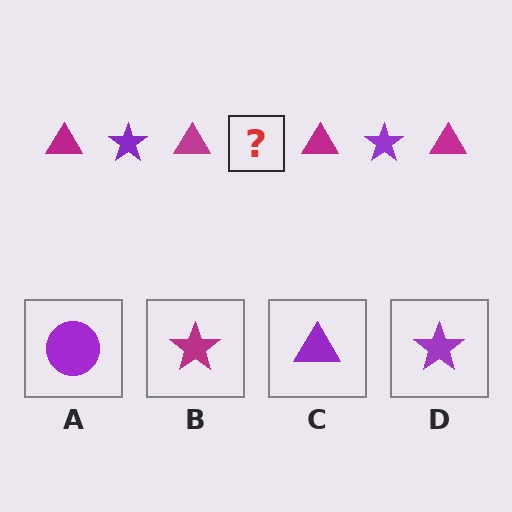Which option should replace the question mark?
Option D.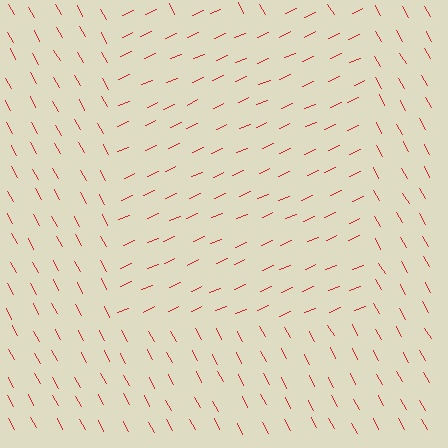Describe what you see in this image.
The image is filled with small red line segments. A rectangle region in the image has lines oriented differently from the surrounding lines, creating a visible texture boundary.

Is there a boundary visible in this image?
Yes, there is a texture boundary formed by a change in line orientation.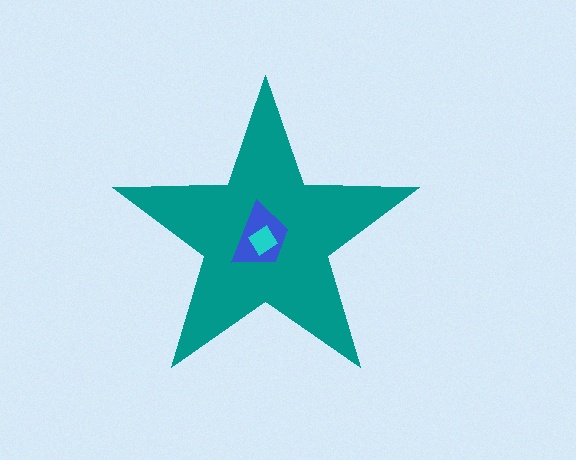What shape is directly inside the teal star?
The blue trapezoid.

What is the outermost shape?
The teal star.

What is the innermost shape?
The cyan diamond.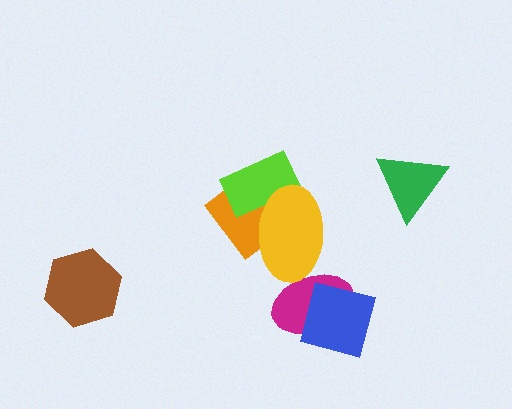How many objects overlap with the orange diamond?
2 objects overlap with the orange diamond.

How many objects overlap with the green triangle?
0 objects overlap with the green triangle.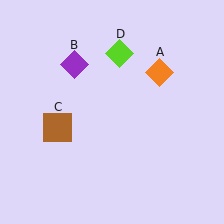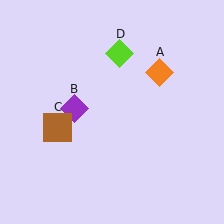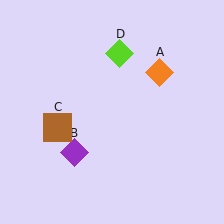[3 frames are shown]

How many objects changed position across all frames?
1 object changed position: purple diamond (object B).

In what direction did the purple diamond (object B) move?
The purple diamond (object B) moved down.